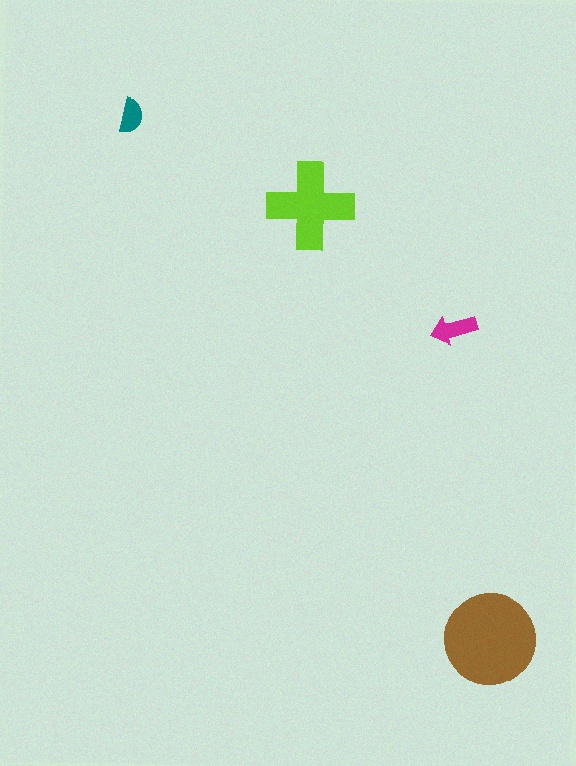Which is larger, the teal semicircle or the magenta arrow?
The magenta arrow.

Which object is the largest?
The brown circle.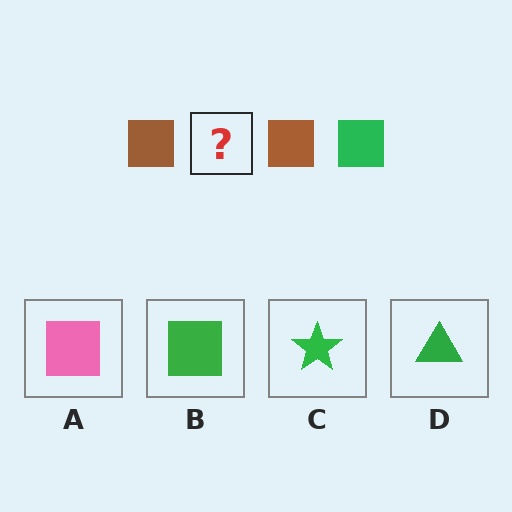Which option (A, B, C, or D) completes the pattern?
B.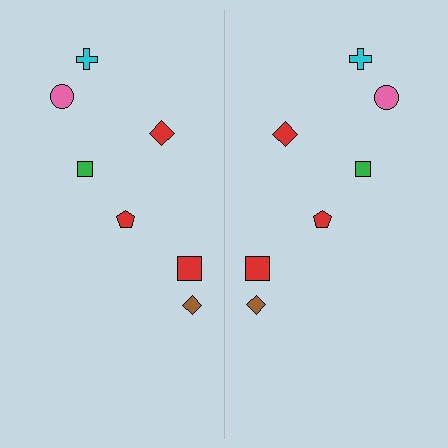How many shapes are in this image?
There are 14 shapes in this image.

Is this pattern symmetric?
Yes, this pattern has bilateral (reflection) symmetry.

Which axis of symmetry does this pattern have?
The pattern has a vertical axis of symmetry running through the center of the image.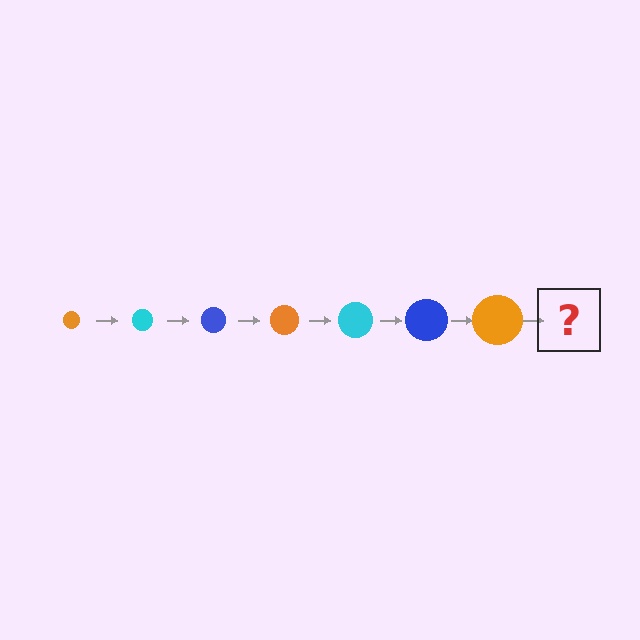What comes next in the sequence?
The next element should be a cyan circle, larger than the previous one.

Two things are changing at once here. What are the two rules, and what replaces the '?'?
The two rules are that the circle grows larger each step and the color cycles through orange, cyan, and blue. The '?' should be a cyan circle, larger than the previous one.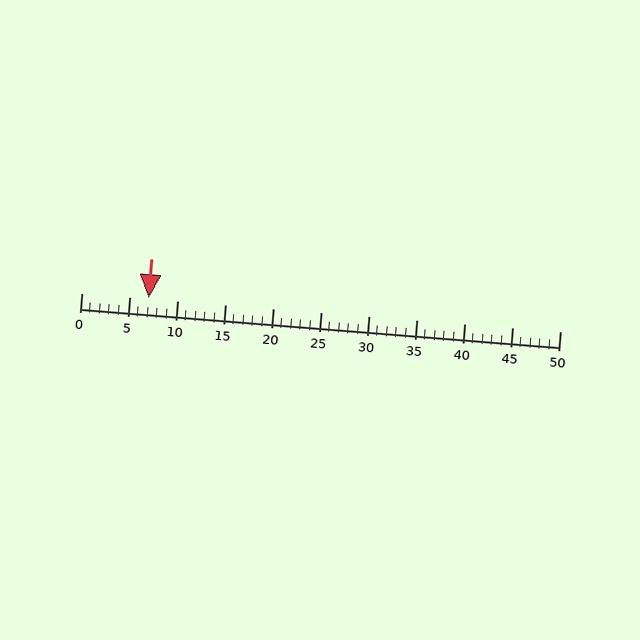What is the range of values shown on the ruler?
The ruler shows values from 0 to 50.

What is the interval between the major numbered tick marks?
The major tick marks are spaced 5 units apart.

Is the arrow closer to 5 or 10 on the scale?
The arrow is closer to 5.